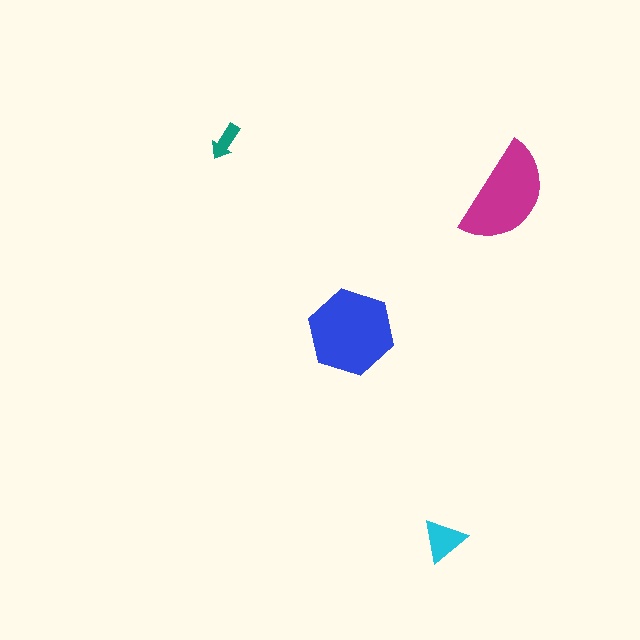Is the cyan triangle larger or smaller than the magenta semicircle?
Smaller.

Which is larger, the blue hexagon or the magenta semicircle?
The blue hexagon.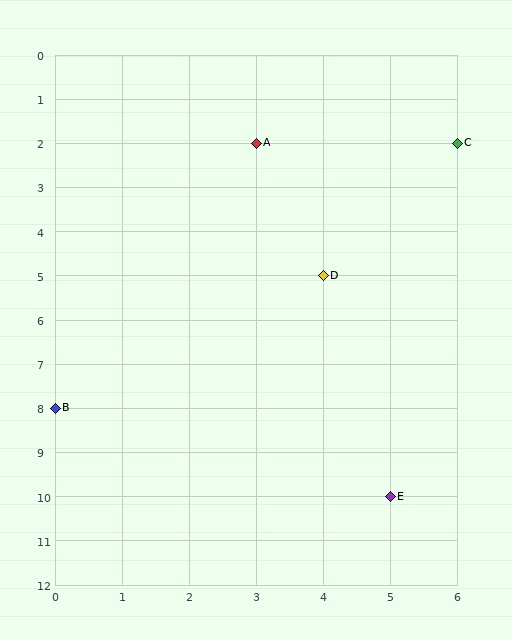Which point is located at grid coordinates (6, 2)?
Point C is at (6, 2).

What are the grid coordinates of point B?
Point B is at grid coordinates (0, 8).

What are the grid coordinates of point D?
Point D is at grid coordinates (4, 5).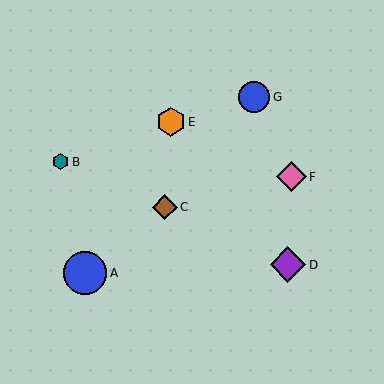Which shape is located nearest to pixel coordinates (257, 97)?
The blue circle (labeled G) at (254, 97) is nearest to that location.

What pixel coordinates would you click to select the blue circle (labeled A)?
Click at (85, 273) to select the blue circle A.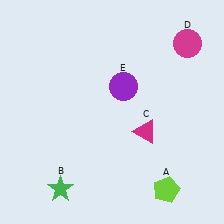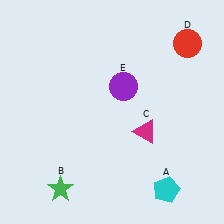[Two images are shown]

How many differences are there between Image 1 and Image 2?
There are 2 differences between the two images.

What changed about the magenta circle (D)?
In Image 1, D is magenta. In Image 2, it changed to red.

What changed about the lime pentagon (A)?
In Image 1, A is lime. In Image 2, it changed to cyan.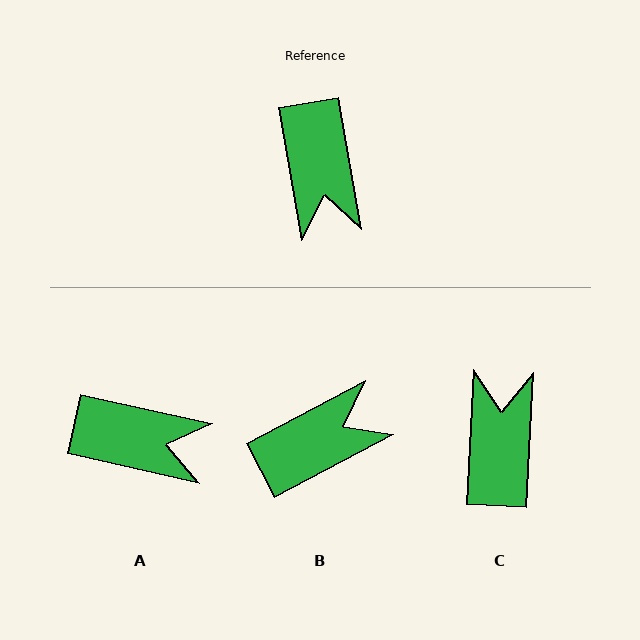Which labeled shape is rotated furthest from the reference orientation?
C, about 167 degrees away.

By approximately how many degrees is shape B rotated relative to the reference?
Approximately 108 degrees counter-clockwise.